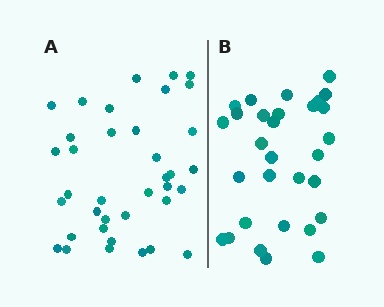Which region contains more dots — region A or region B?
Region A (the left region) has more dots.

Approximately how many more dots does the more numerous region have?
Region A has roughly 8 or so more dots than region B.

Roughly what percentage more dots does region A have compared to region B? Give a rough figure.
About 25% more.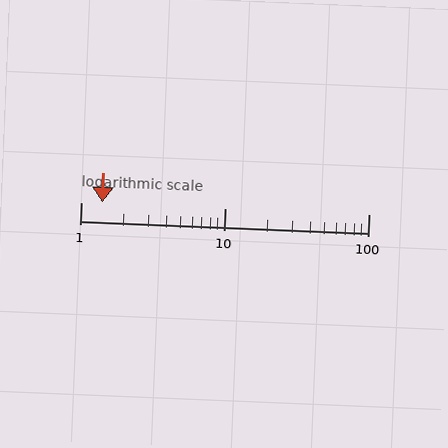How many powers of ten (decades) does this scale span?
The scale spans 2 decades, from 1 to 100.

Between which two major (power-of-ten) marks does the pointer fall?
The pointer is between 1 and 10.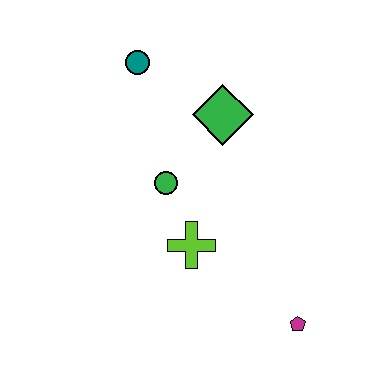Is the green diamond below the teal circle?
Yes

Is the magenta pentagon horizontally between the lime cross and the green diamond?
No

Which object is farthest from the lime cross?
The teal circle is farthest from the lime cross.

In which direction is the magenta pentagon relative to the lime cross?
The magenta pentagon is to the right of the lime cross.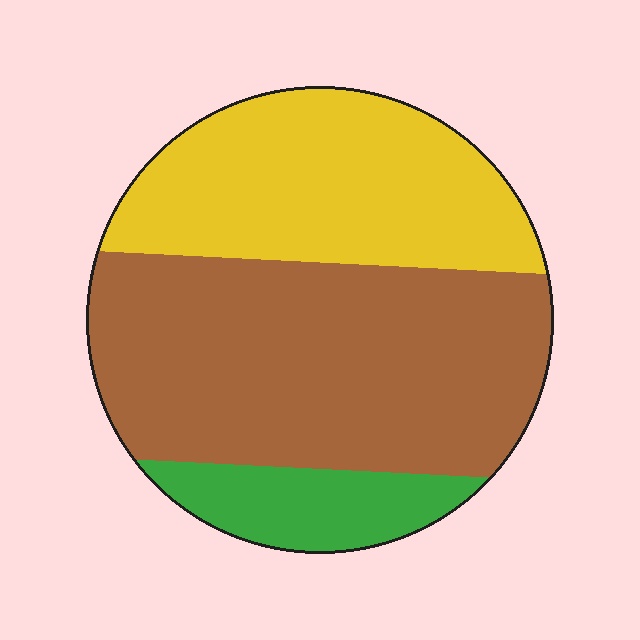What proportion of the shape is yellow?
Yellow covers about 35% of the shape.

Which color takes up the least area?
Green, at roughly 10%.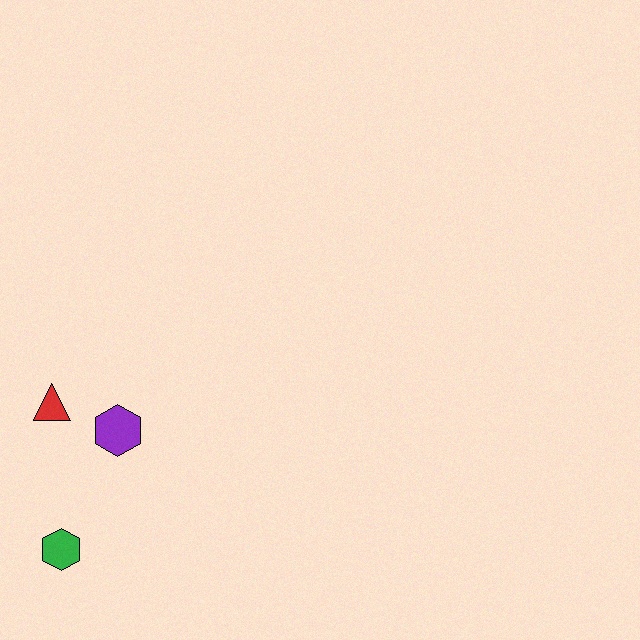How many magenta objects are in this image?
There are no magenta objects.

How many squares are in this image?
There are no squares.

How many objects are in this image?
There are 3 objects.